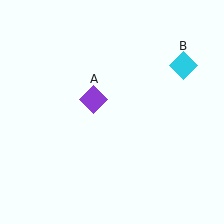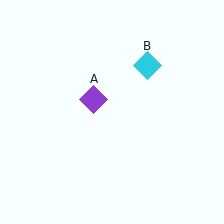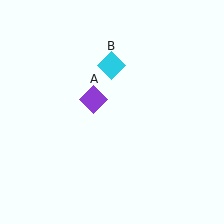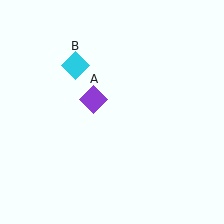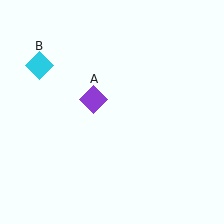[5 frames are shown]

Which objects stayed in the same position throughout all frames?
Purple diamond (object A) remained stationary.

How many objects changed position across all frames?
1 object changed position: cyan diamond (object B).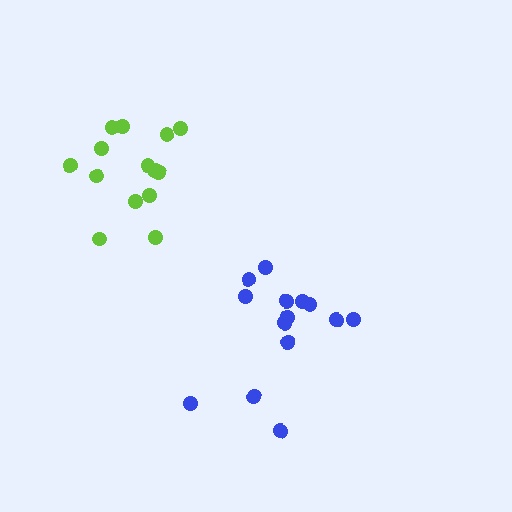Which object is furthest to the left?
The lime cluster is leftmost.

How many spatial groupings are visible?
There are 2 spatial groupings.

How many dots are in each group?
Group 1: 14 dots, Group 2: 14 dots (28 total).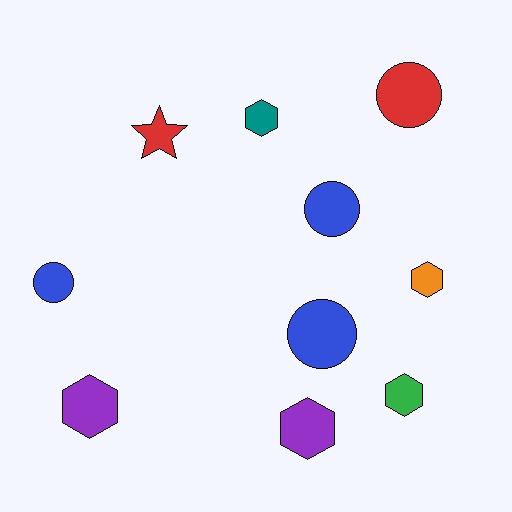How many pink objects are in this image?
There are no pink objects.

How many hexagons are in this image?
There are 5 hexagons.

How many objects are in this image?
There are 10 objects.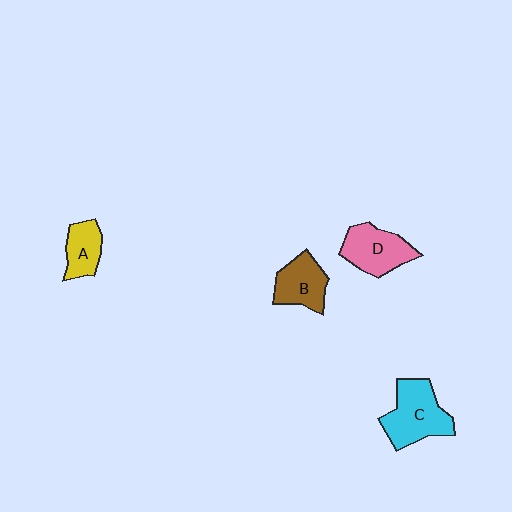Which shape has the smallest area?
Shape A (yellow).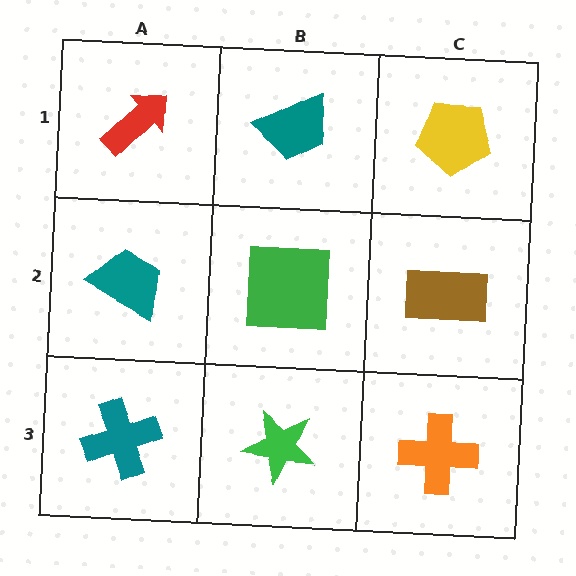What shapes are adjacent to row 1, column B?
A green square (row 2, column B), a red arrow (row 1, column A), a yellow pentagon (row 1, column C).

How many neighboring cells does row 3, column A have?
2.